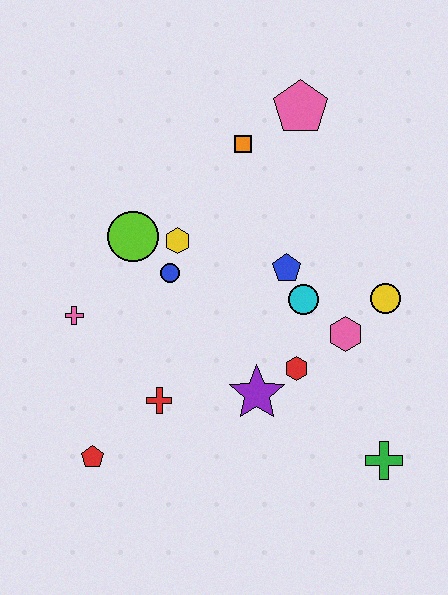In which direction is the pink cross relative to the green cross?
The pink cross is to the left of the green cross.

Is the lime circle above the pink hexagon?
Yes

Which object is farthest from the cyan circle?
The red pentagon is farthest from the cyan circle.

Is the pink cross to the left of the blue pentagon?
Yes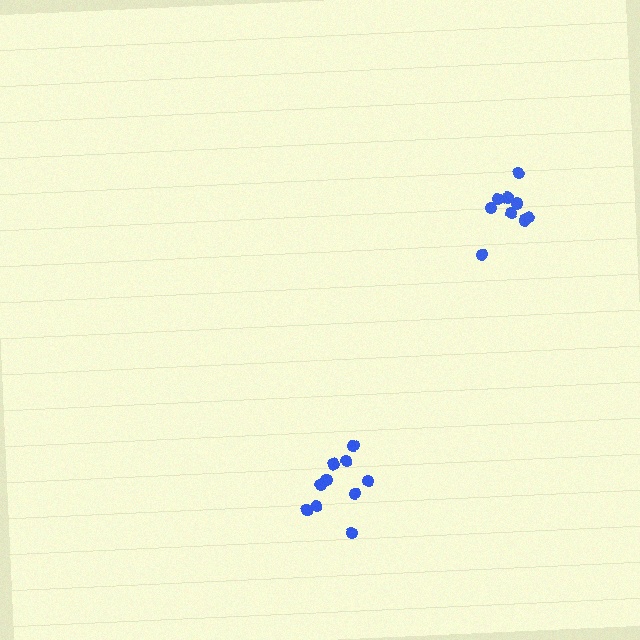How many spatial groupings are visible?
There are 2 spatial groupings.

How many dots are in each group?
Group 1: 9 dots, Group 2: 10 dots (19 total).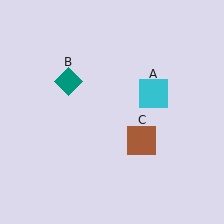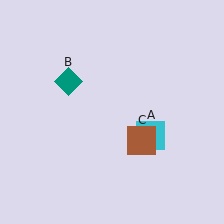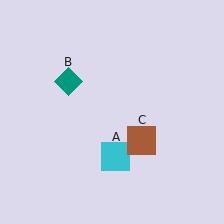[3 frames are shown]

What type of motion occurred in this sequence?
The cyan square (object A) rotated clockwise around the center of the scene.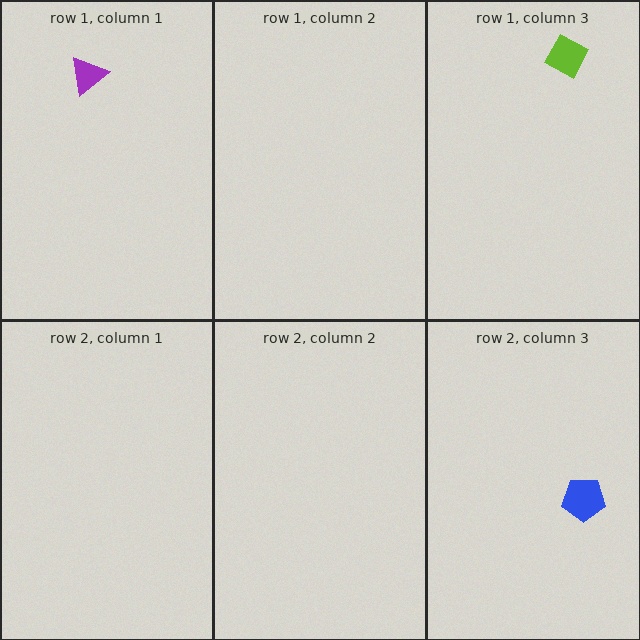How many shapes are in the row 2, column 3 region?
1.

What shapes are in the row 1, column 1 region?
The purple triangle.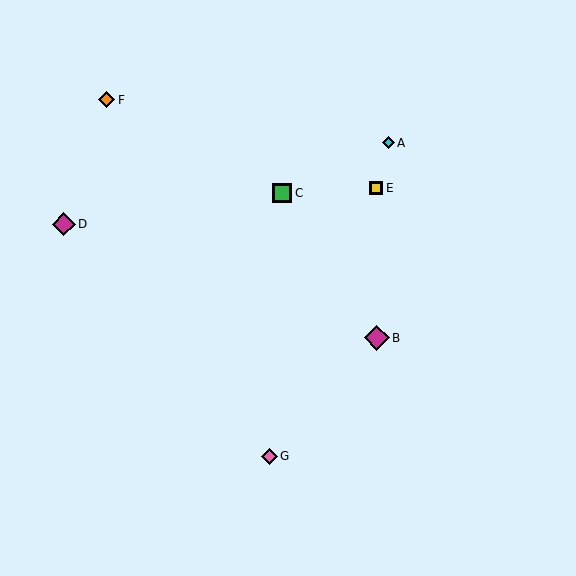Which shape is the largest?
The magenta diamond (labeled B) is the largest.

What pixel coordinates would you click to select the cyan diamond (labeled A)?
Click at (388, 143) to select the cyan diamond A.